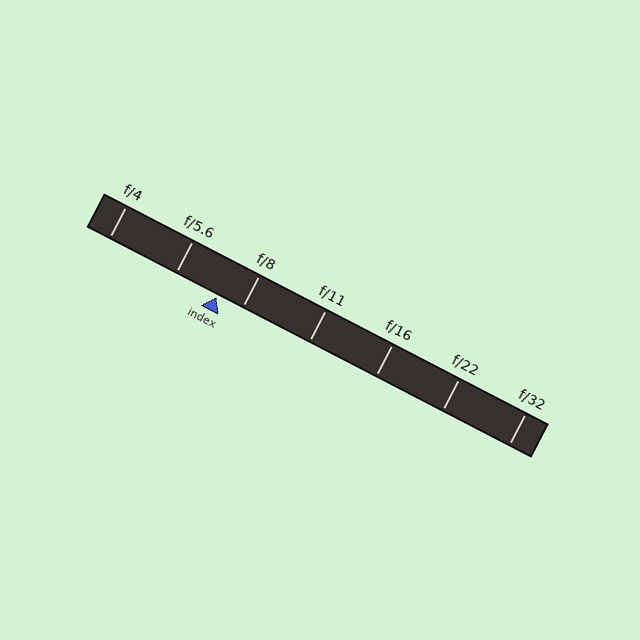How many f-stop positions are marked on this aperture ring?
There are 7 f-stop positions marked.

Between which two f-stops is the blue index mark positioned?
The index mark is between f/5.6 and f/8.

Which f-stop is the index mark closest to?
The index mark is closest to f/8.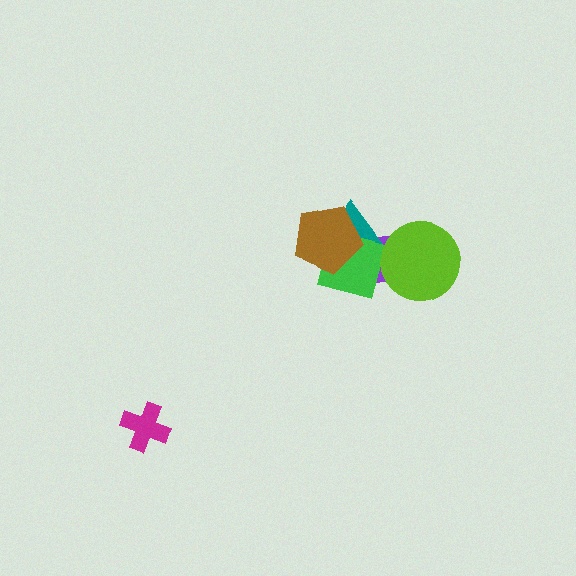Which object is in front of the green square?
The brown pentagon is in front of the green square.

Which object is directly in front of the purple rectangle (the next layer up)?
The teal triangle is directly in front of the purple rectangle.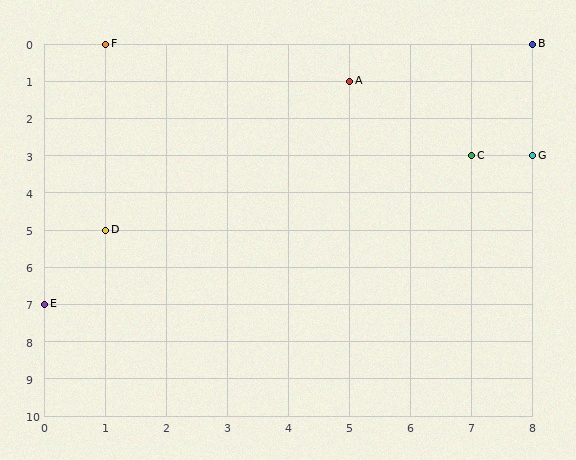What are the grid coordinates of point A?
Point A is at grid coordinates (5, 1).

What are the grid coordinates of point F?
Point F is at grid coordinates (1, 0).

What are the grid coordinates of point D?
Point D is at grid coordinates (1, 5).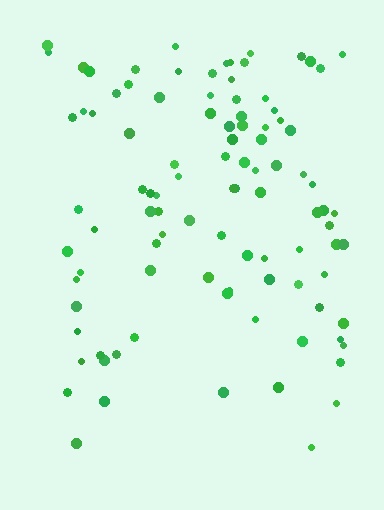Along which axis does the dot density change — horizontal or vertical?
Vertical.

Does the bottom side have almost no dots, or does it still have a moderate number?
Still a moderate number, just noticeably fewer than the top.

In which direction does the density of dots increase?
From bottom to top, with the top side densest.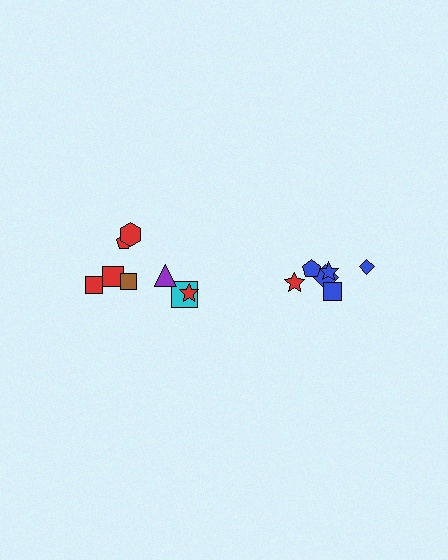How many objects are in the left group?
There are 8 objects.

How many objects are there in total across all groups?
There are 14 objects.